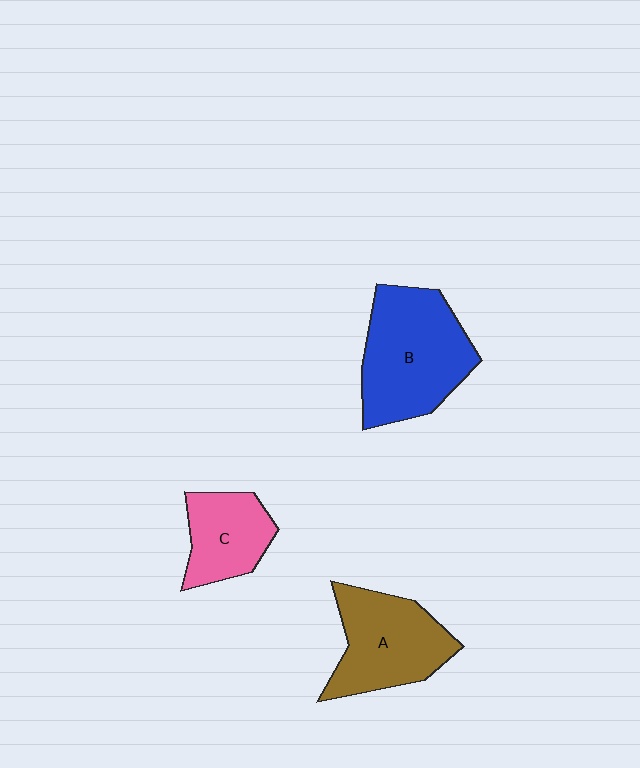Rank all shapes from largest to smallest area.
From largest to smallest: B (blue), A (brown), C (pink).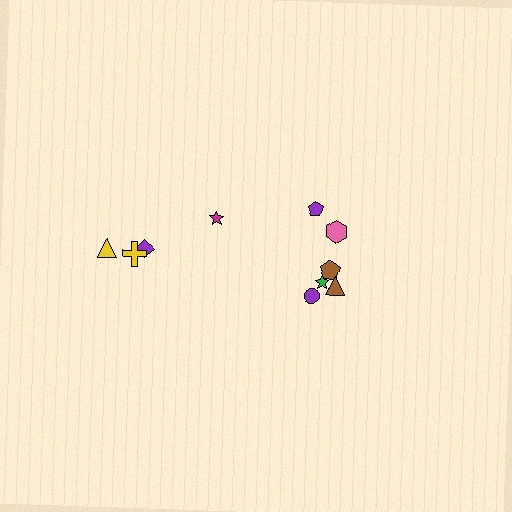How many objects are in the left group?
There are 4 objects.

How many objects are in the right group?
There are 6 objects.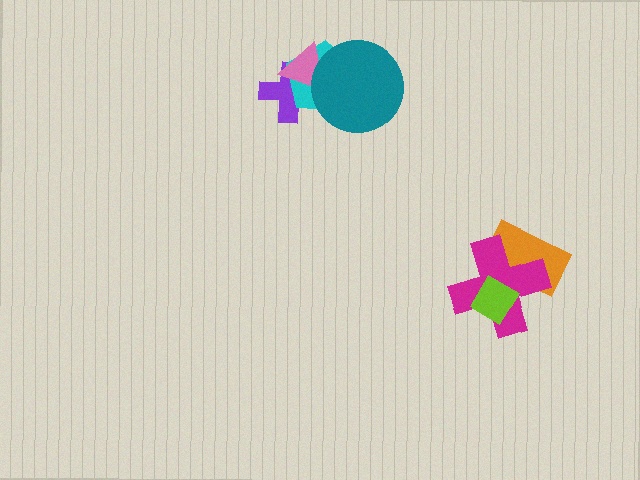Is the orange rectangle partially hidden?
Yes, it is partially covered by another shape.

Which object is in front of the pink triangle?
The teal circle is in front of the pink triangle.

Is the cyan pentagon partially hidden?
Yes, it is partially covered by another shape.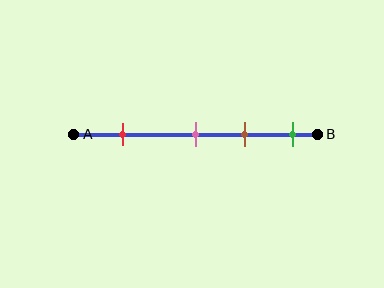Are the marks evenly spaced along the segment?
No, the marks are not evenly spaced.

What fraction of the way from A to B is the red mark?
The red mark is approximately 20% (0.2) of the way from A to B.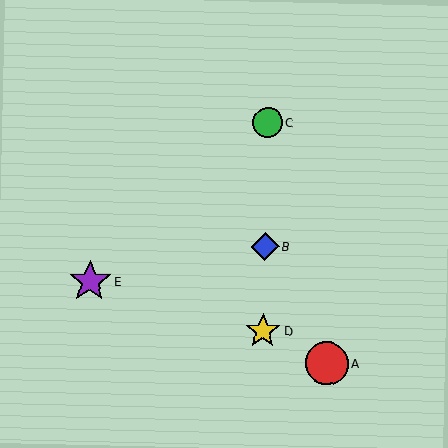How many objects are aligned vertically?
3 objects (B, C, D) are aligned vertically.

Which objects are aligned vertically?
Objects B, C, D are aligned vertically.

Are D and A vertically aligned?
No, D is at x≈263 and A is at x≈327.